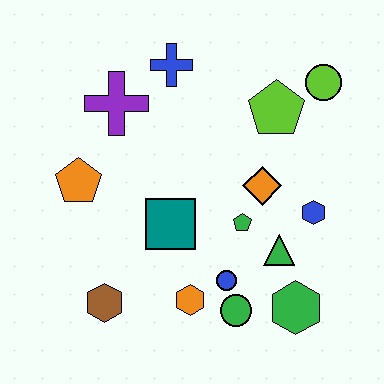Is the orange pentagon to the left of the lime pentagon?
Yes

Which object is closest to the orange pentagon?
The purple cross is closest to the orange pentagon.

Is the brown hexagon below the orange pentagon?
Yes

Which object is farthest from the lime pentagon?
The brown hexagon is farthest from the lime pentagon.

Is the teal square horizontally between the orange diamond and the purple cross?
Yes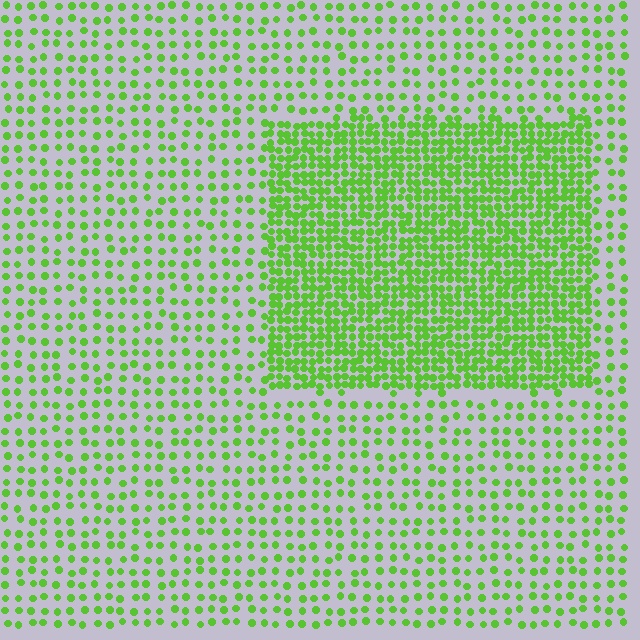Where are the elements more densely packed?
The elements are more densely packed inside the rectangle boundary.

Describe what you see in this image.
The image contains small lime elements arranged at two different densities. A rectangle-shaped region is visible where the elements are more densely packed than the surrounding area.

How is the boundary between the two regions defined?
The boundary is defined by a change in element density (approximately 2.5x ratio). All elements are the same color, size, and shape.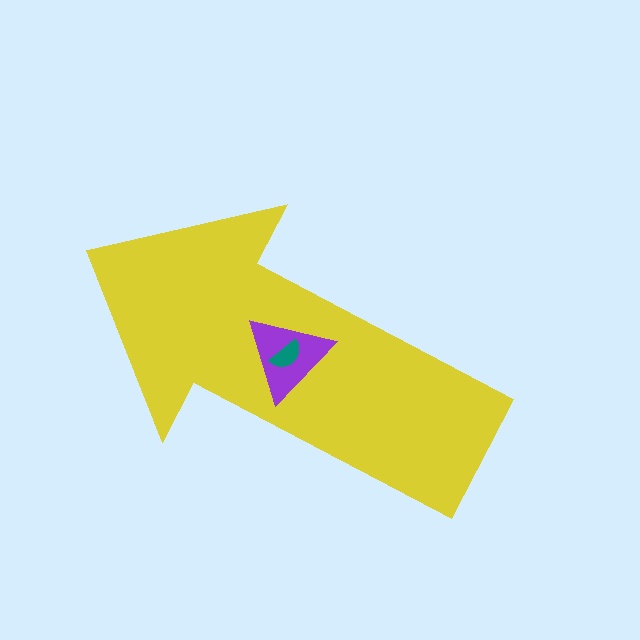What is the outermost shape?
The yellow arrow.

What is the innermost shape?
The teal semicircle.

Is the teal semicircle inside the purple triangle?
Yes.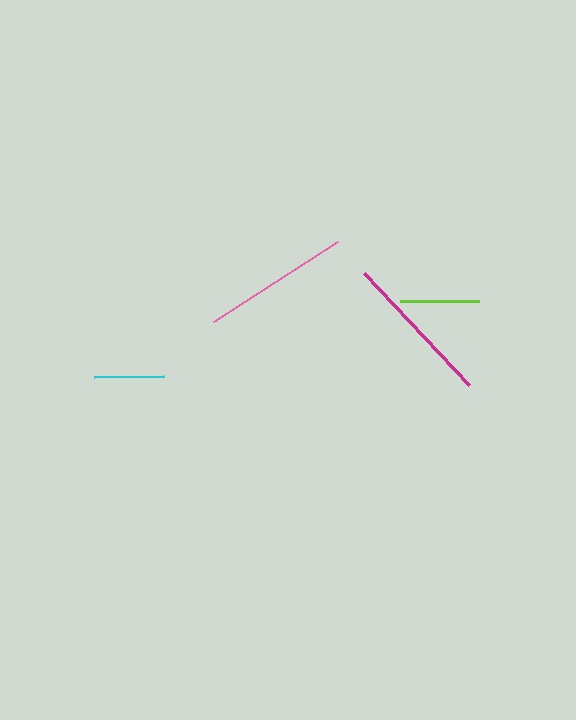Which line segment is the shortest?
The cyan line is the shortest at approximately 70 pixels.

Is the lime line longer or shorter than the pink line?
The pink line is longer than the lime line.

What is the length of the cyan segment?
The cyan segment is approximately 70 pixels long.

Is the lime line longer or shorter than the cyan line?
The lime line is longer than the cyan line.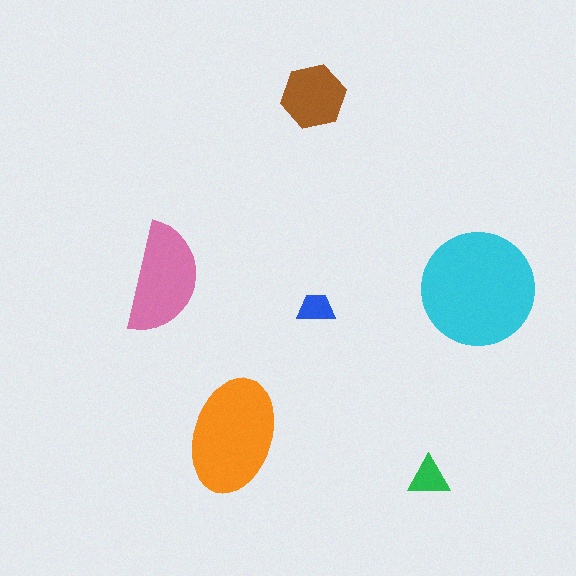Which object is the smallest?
The blue trapezoid.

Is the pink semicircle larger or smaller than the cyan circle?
Smaller.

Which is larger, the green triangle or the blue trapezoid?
The green triangle.